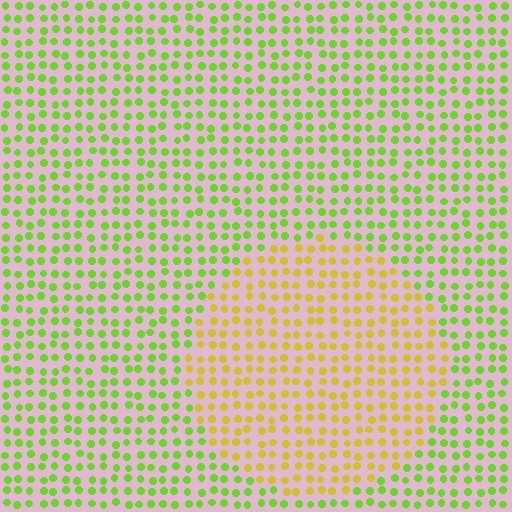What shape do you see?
I see a circle.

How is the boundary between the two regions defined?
The boundary is defined purely by a slight shift in hue (about 44 degrees). Spacing, size, and orientation are identical on both sides.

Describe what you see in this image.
The image is filled with small lime elements in a uniform arrangement. A circle-shaped region is visible where the elements are tinted to a slightly different hue, forming a subtle color boundary.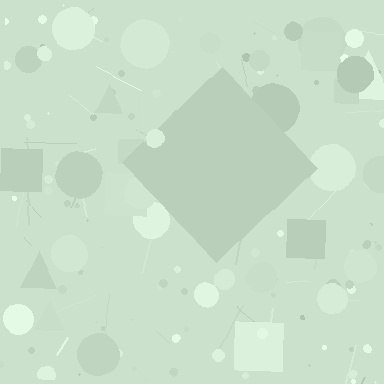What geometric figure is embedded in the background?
A diamond is embedded in the background.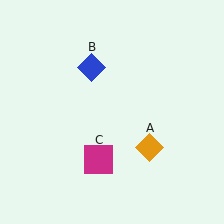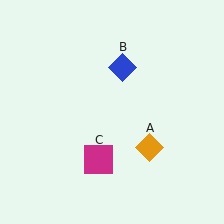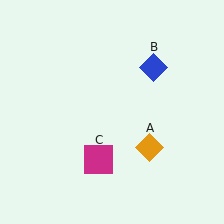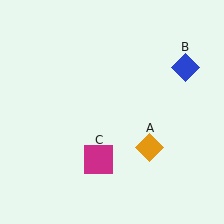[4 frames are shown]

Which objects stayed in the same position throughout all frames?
Orange diamond (object A) and magenta square (object C) remained stationary.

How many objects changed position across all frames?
1 object changed position: blue diamond (object B).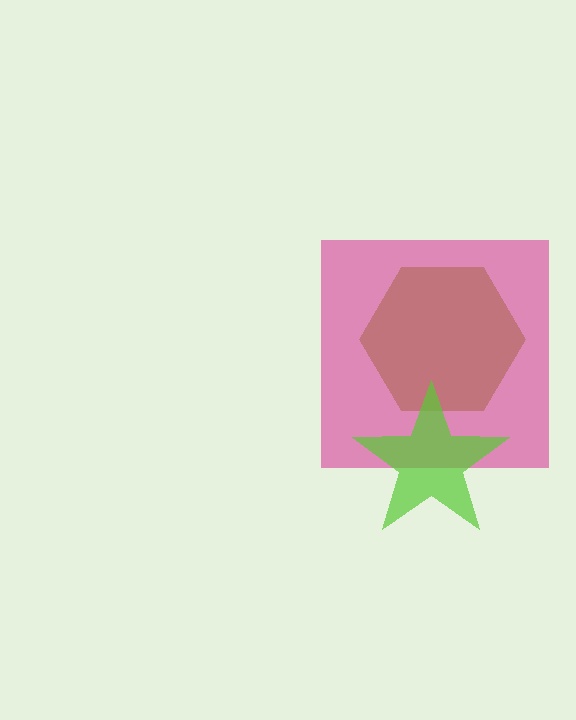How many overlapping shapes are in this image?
There are 3 overlapping shapes in the image.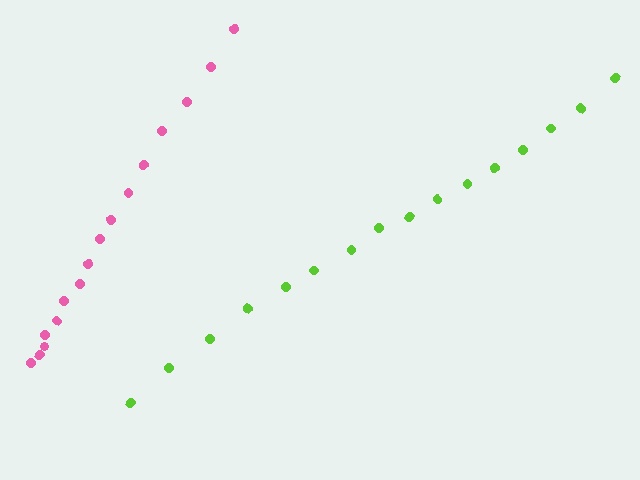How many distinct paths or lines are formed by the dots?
There are 2 distinct paths.